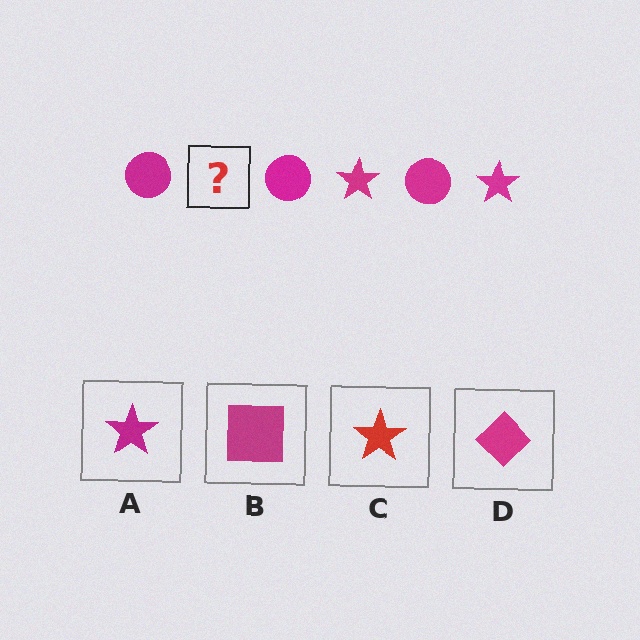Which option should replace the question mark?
Option A.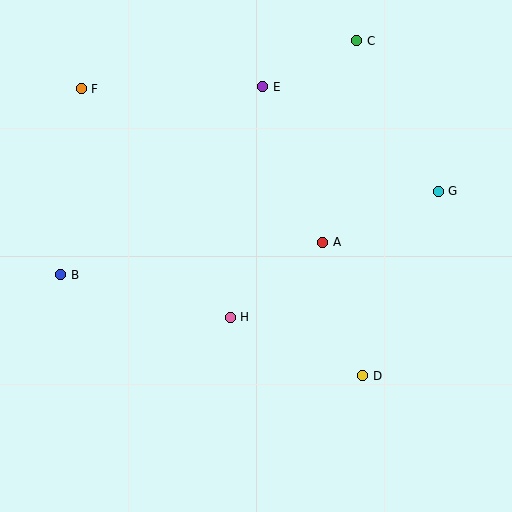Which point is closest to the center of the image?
Point H at (230, 317) is closest to the center.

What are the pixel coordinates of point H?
Point H is at (230, 317).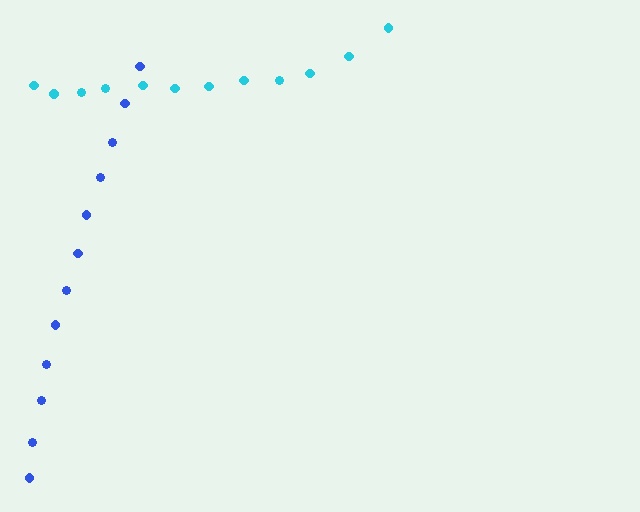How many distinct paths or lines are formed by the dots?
There are 2 distinct paths.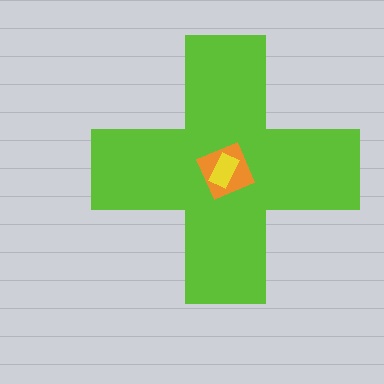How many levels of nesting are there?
3.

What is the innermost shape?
The yellow rectangle.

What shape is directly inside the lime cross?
The orange diamond.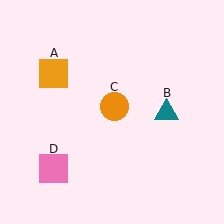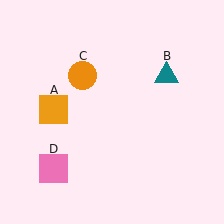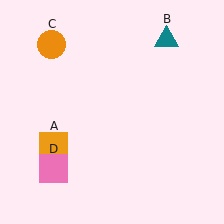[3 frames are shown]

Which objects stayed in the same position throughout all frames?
Pink square (object D) remained stationary.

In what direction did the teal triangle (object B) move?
The teal triangle (object B) moved up.